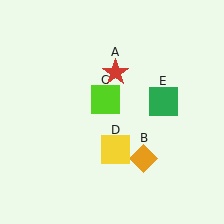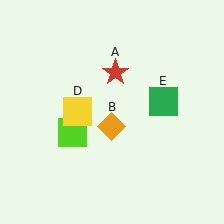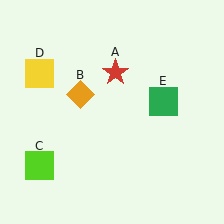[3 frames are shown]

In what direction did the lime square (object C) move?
The lime square (object C) moved down and to the left.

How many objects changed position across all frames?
3 objects changed position: orange diamond (object B), lime square (object C), yellow square (object D).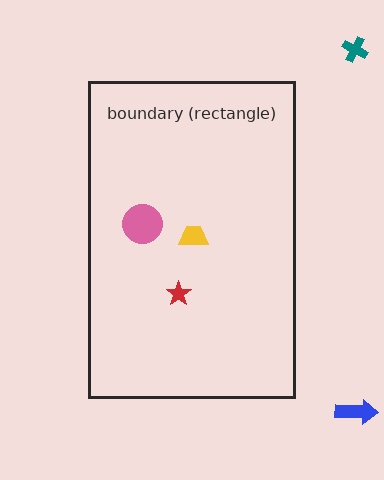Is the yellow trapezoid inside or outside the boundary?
Inside.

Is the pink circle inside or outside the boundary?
Inside.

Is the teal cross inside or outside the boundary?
Outside.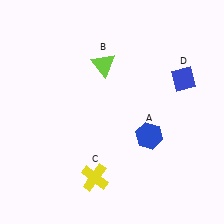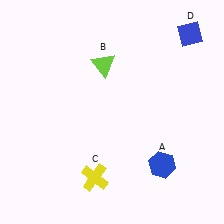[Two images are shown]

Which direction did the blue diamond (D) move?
The blue diamond (D) moved up.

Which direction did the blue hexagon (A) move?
The blue hexagon (A) moved down.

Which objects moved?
The objects that moved are: the blue hexagon (A), the blue diamond (D).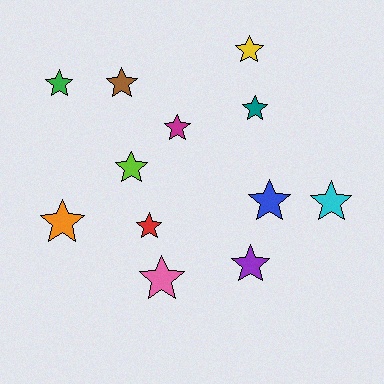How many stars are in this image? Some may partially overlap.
There are 12 stars.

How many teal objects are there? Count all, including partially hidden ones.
There is 1 teal object.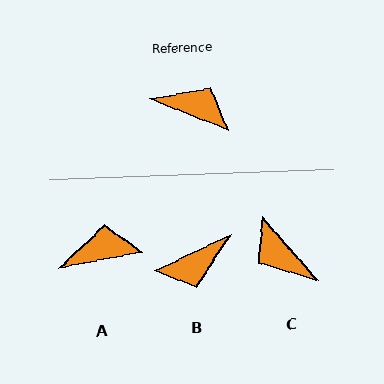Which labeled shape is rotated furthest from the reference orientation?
C, about 152 degrees away.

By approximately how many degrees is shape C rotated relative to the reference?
Approximately 152 degrees counter-clockwise.